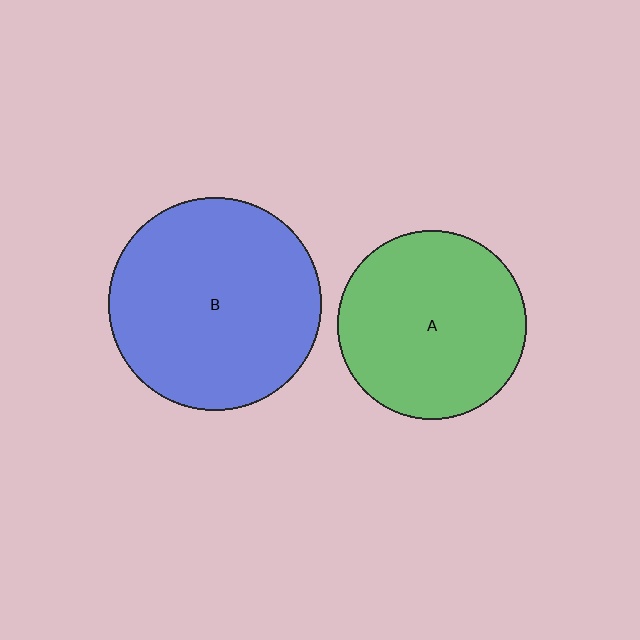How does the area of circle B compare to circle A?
Approximately 1.3 times.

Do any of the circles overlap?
No, none of the circles overlap.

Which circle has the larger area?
Circle B (blue).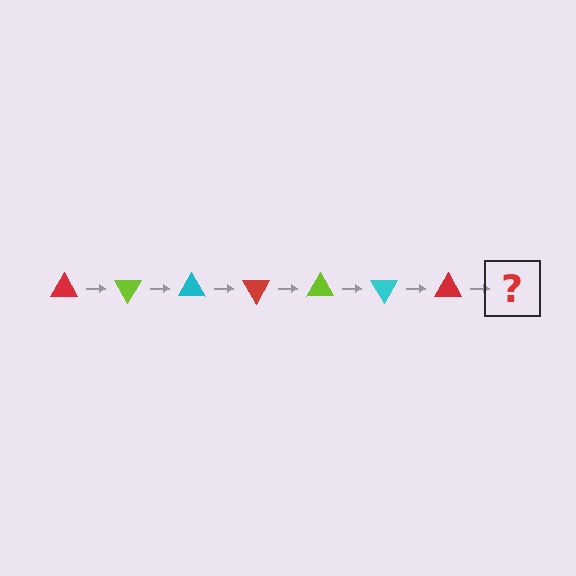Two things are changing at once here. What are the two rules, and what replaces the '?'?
The two rules are that it rotates 60 degrees each step and the color cycles through red, lime, and cyan. The '?' should be a lime triangle, rotated 420 degrees from the start.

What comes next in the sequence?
The next element should be a lime triangle, rotated 420 degrees from the start.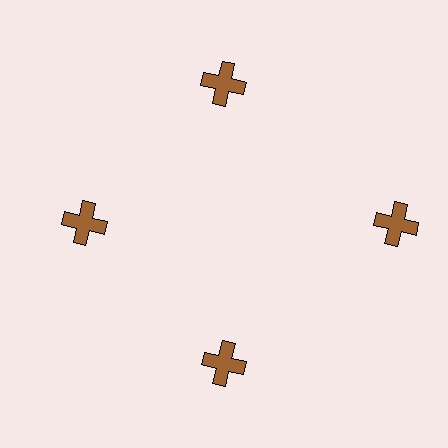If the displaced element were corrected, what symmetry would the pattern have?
It would have 4-fold rotational symmetry — the pattern would map onto itself every 90 degrees.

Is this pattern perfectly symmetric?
No. The 4 brown crosses are arranged in a ring, but one element near the 3 o'clock position is pushed outward from the center, breaking the 4-fold rotational symmetry.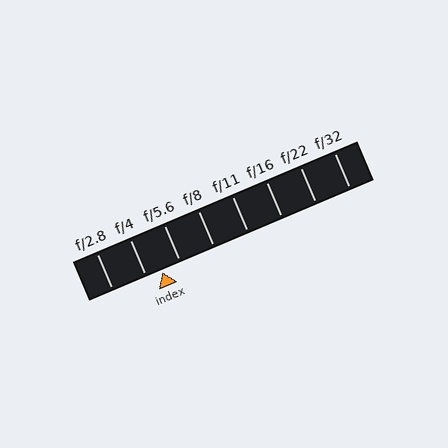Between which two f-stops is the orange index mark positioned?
The index mark is between f/4 and f/5.6.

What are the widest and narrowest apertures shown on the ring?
The widest aperture shown is f/2.8 and the narrowest is f/32.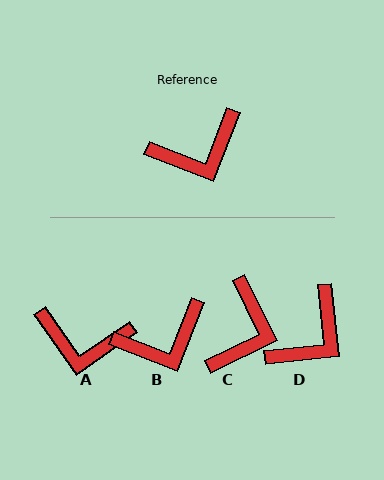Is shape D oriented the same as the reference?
No, it is off by about 27 degrees.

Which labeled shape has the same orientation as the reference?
B.